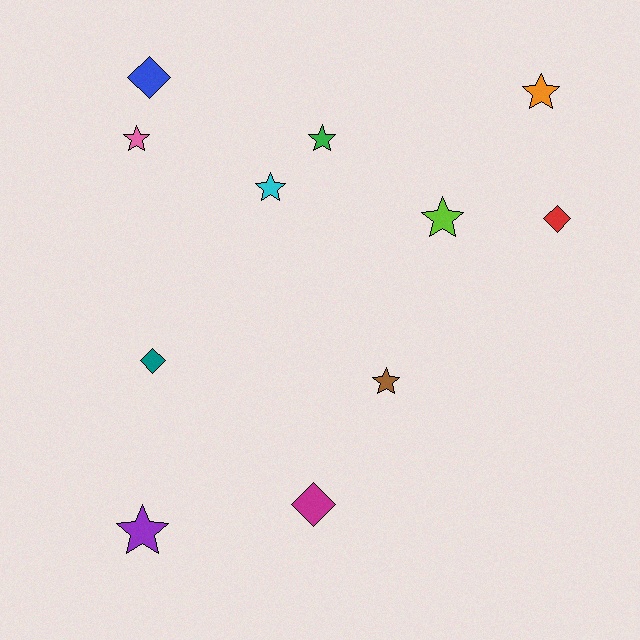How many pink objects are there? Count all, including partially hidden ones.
There is 1 pink object.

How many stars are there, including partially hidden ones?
There are 7 stars.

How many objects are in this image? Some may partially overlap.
There are 11 objects.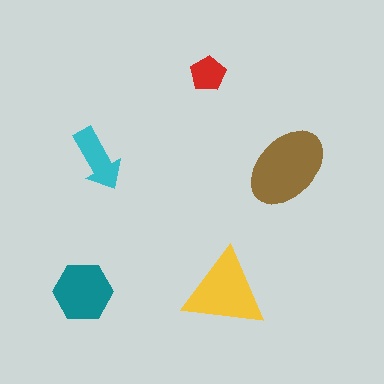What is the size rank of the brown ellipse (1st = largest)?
1st.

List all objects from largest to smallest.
The brown ellipse, the yellow triangle, the teal hexagon, the cyan arrow, the red pentagon.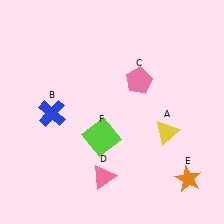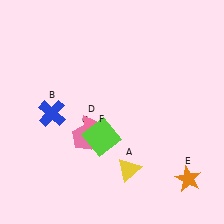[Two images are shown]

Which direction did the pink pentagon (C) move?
The pink pentagon (C) moved down.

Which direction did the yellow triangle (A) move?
The yellow triangle (A) moved left.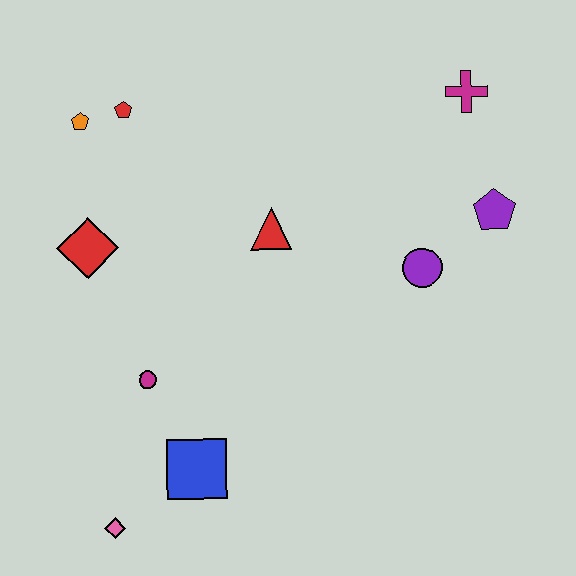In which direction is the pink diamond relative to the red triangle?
The pink diamond is below the red triangle.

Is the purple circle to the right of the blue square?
Yes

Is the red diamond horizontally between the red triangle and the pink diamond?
No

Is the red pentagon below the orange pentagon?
No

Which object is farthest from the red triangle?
The pink diamond is farthest from the red triangle.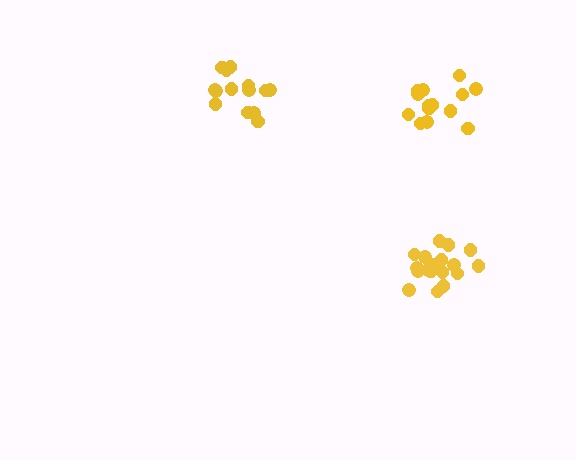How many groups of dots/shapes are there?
There are 3 groups.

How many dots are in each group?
Group 1: 14 dots, Group 2: 14 dots, Group 3: 18 dots (46 total).